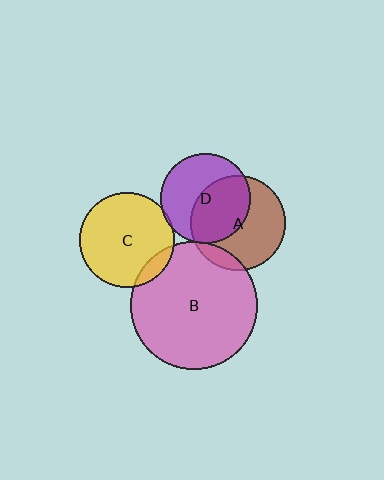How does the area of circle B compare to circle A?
Approximately 1.8 times.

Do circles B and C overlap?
Yes.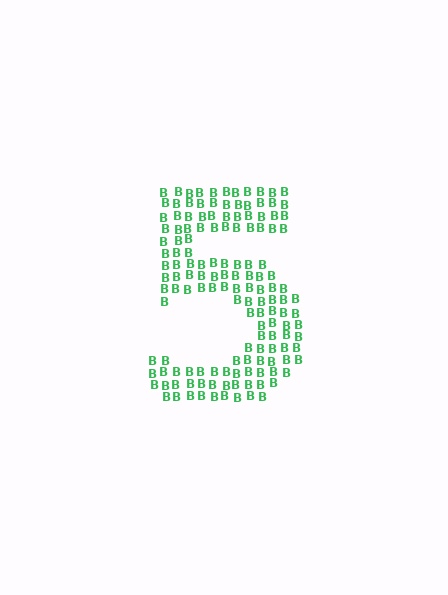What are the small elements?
The small elements are letter B's.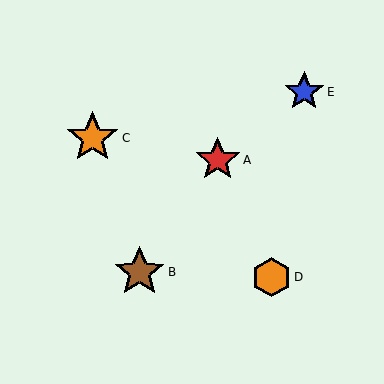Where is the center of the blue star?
The center of the blue star is at (304, 92).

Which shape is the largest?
The orange star (labeled C) is the largest.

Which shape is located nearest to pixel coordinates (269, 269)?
The orange hexagon (labeled D) at (271, 277) is nearest to that location.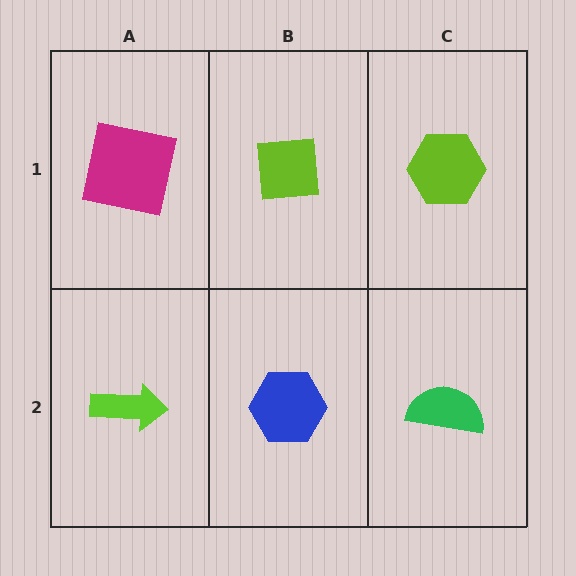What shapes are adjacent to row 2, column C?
A lime hexagon (row 1, column C), a blue hexagon (row 2, column B).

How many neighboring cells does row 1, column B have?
3.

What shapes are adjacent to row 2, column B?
A lime square (row 1, column B), a lime arrow (row 2, column A), a green semicircle (row 2, column C).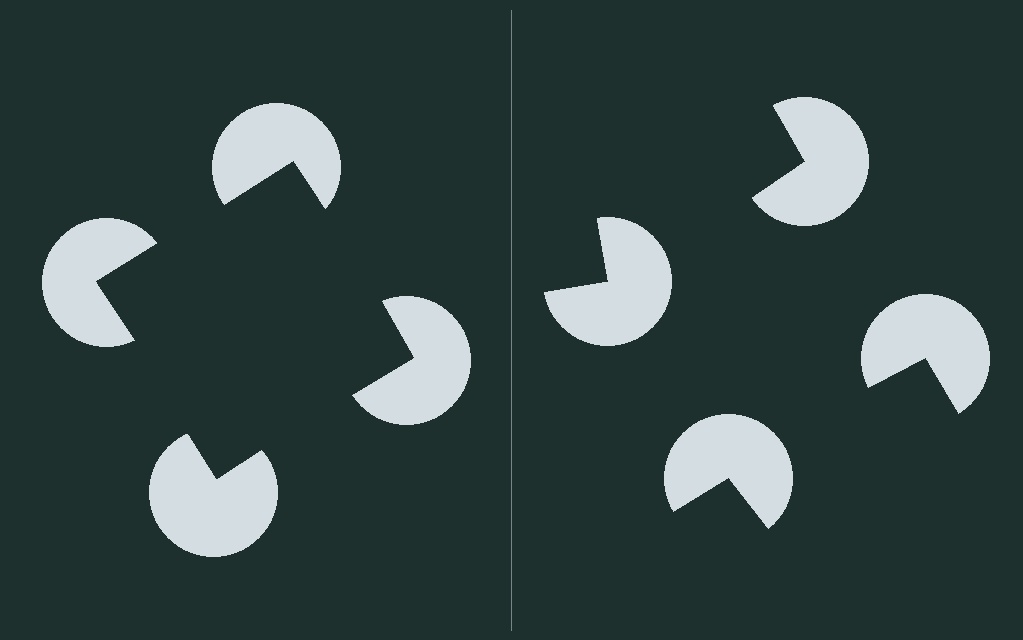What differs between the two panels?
The pac-man discs are positioned identically on both sides; only the wedge orientations differ. On the left they align to a square; on the right they are misaligned.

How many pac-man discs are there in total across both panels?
8 — 4 on each side.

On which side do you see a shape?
An illusory square appears on the left side. On the right side the wedge cuts are rotated, so no coherent shape forms.